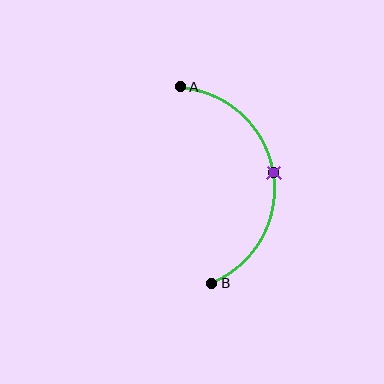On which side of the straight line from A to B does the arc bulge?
The arc bulges to the right of the straight line connecting A and B.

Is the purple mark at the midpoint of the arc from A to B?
Yes. The purple mark lies on the arc at equal arc-length from both A and B — it is the arc midpoint.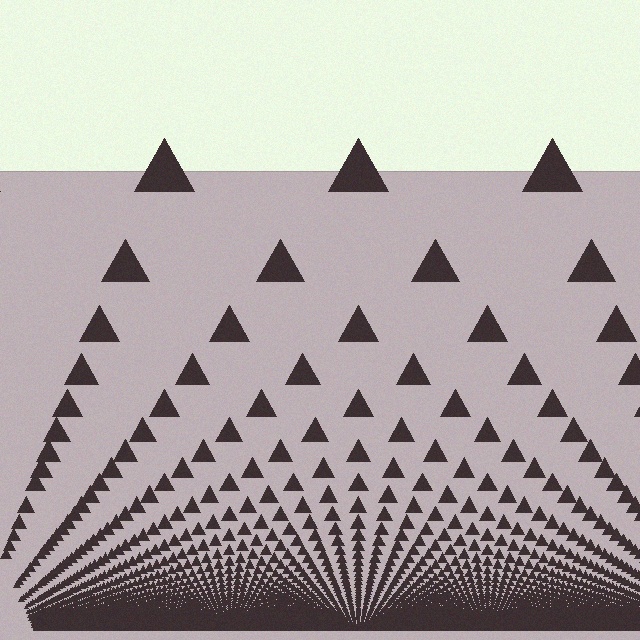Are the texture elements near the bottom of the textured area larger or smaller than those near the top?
Smaller. The gradient is inverted — elements near the bottom are smaller and denser.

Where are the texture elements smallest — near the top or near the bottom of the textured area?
Near the bottom.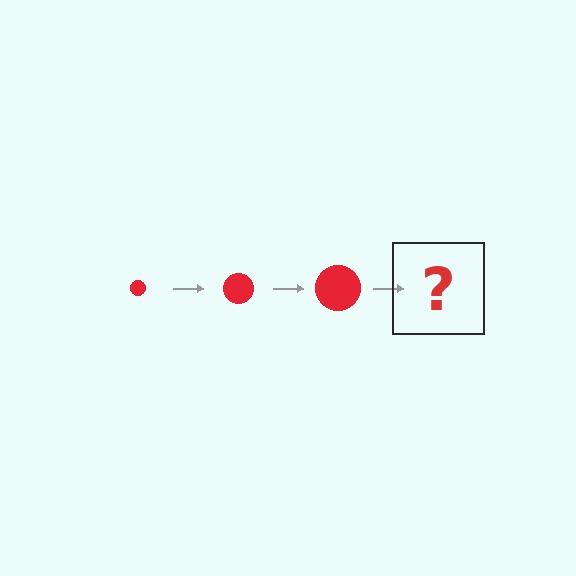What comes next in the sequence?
The next element should be a red circle, larger than the previous one.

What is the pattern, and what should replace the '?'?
The pattern is that the circle gets progressively larger each step. The '?' should be a red circle, larger than the previous one.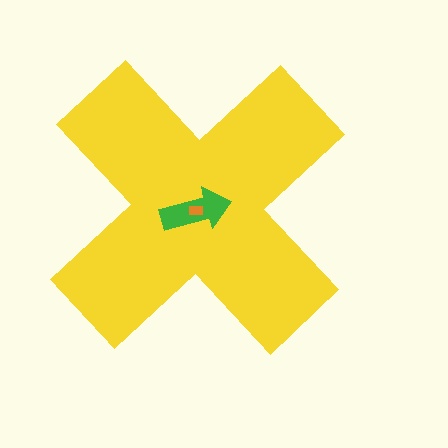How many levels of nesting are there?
3.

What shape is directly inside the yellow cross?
The green arrow.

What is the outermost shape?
The yellow cross.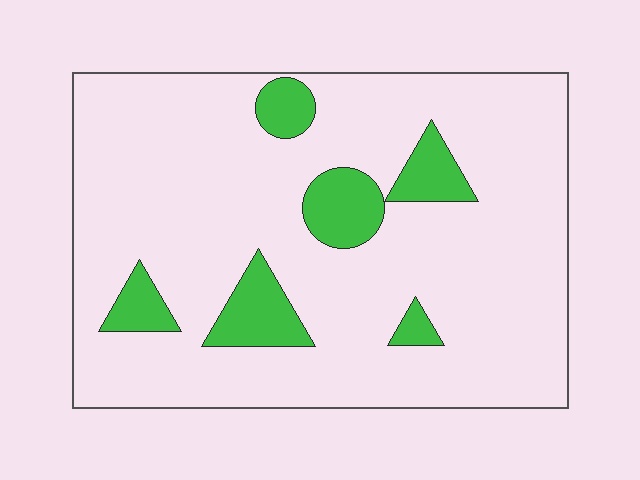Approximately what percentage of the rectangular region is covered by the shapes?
Approximately 15%.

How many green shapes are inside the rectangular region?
6.